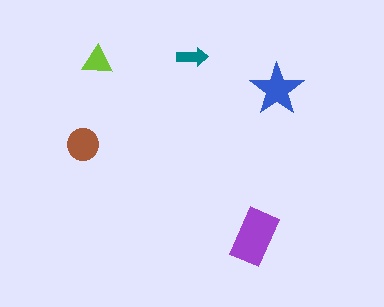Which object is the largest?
The purple rectangle.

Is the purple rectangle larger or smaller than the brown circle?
Larger.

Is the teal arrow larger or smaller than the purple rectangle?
Smaller.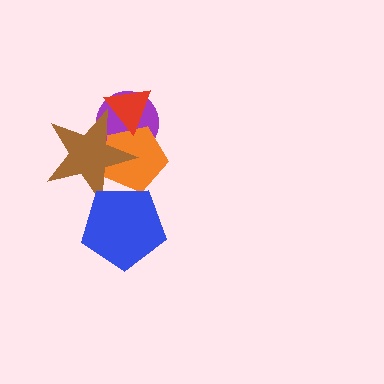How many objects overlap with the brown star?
4 objects overlap with the brown star.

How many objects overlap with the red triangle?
3 objects overlap with the red triangle.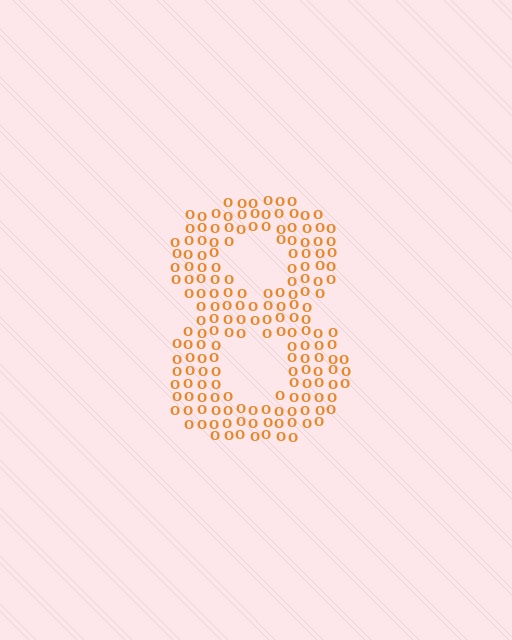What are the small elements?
The small elements are letter O's.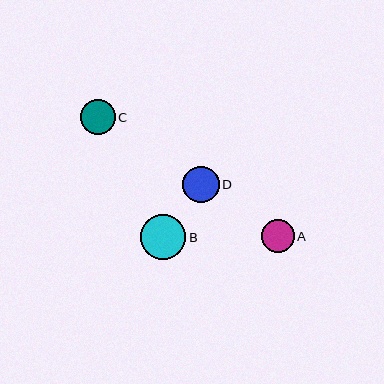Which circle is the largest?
Circle B is the largest with a size of approximately 45 pixels.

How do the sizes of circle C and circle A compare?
Circle C and circle A are approximately the same size.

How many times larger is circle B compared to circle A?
Circle B is approximately 1.4 times the size of circle A.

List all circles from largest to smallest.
From largest to smallest: B, D, C, A.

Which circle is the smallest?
Circle A is the smallest with a size of approximately 33 pixels.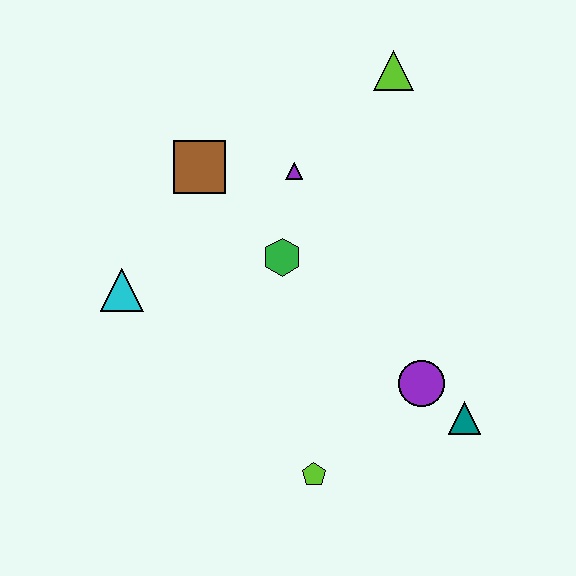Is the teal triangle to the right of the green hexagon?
Yes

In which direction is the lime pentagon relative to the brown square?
The lime pentagon is below the brown square.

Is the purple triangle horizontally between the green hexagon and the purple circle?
Yes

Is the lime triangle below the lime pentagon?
No